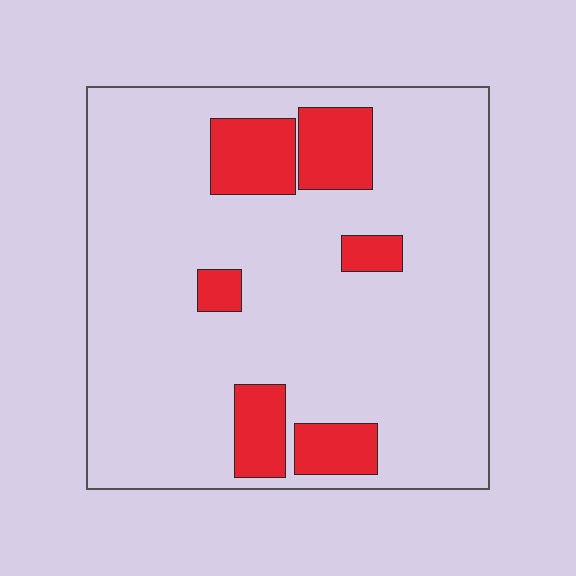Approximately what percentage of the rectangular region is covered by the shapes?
Approximately 15%.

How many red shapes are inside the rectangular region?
6.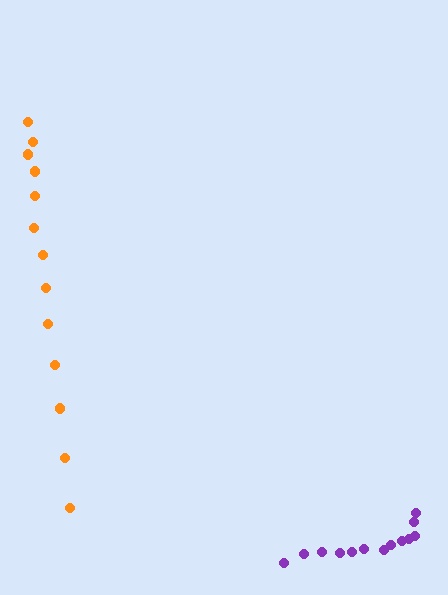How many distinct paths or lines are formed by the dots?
There are 2 distinct paths.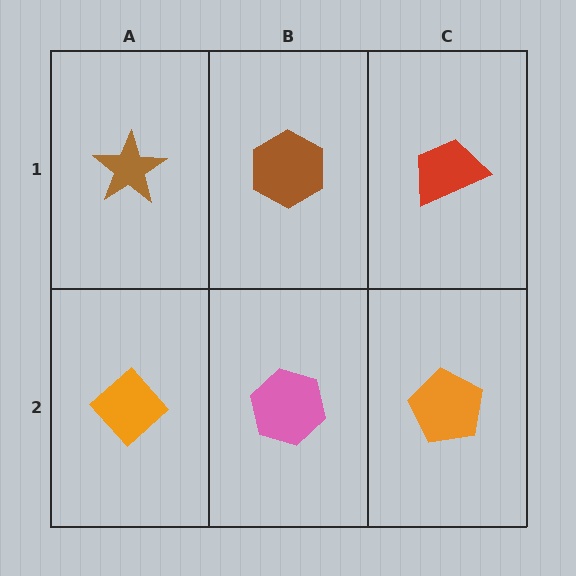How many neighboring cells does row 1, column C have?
2.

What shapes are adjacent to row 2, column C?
A red trapezoid (row 1, column C), a pink hexagon (row 2, column B).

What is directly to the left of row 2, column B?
An orange diamond.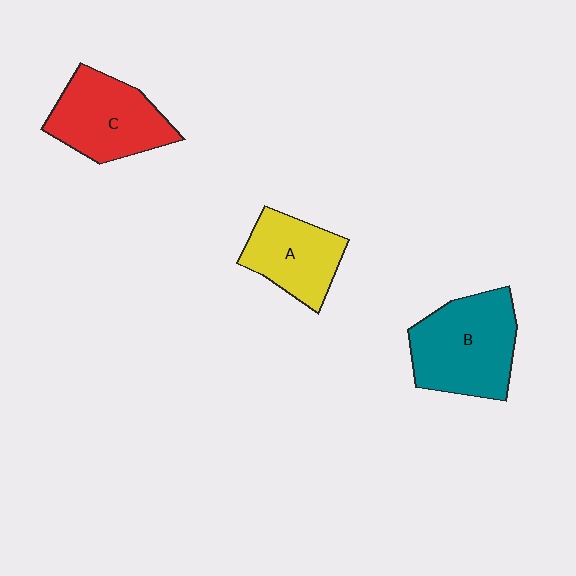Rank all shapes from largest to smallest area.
From largest to smallest: B (teal), C (red), A (yellow).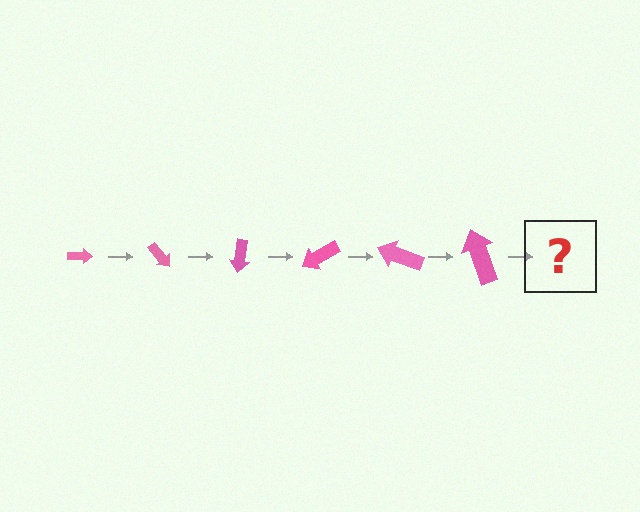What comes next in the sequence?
The next element should be an arrow, larger than the previous one and rotated 300 degrees from the start.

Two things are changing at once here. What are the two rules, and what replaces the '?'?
The two rules are that the arrow grows larger each step and it rotates 50 degrees each step. The '?' should be an arrow, larger than the previous one and rotated 300 degrees from the start.